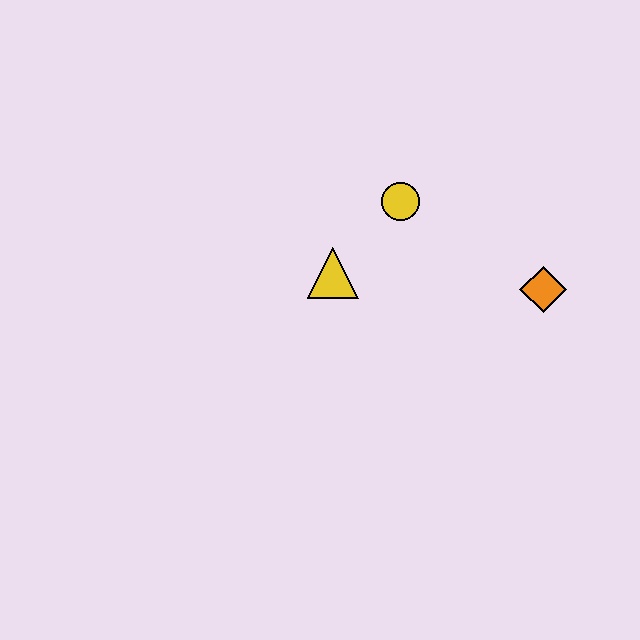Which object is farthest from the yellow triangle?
The orange diamond is farthest from the yellow triangle.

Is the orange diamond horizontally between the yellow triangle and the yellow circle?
No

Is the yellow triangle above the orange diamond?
Yes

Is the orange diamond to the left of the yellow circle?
No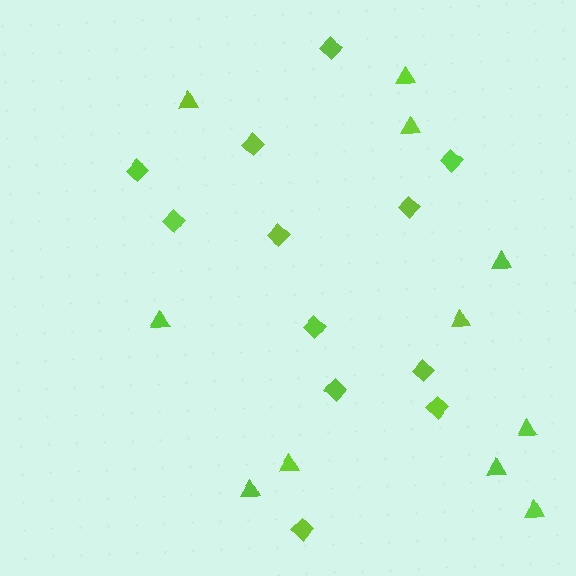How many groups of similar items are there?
There are 2 groups: one group of diamonds (12) and one group of triangles (11).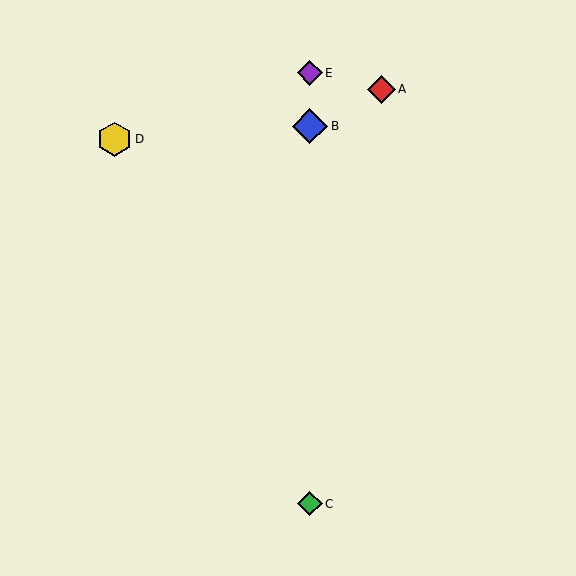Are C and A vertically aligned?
No, C is at x≈310 and A is at x≈381.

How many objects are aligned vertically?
3 objects (B, C, E) are aligned vertically.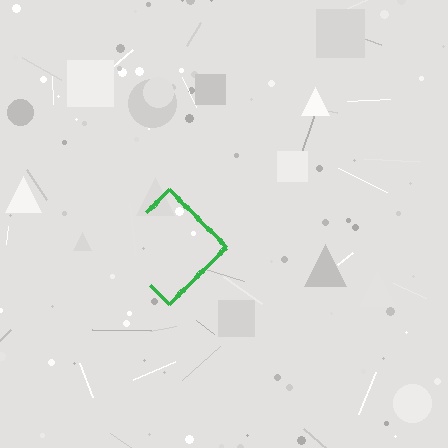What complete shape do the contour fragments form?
The contour fragments form a diamond.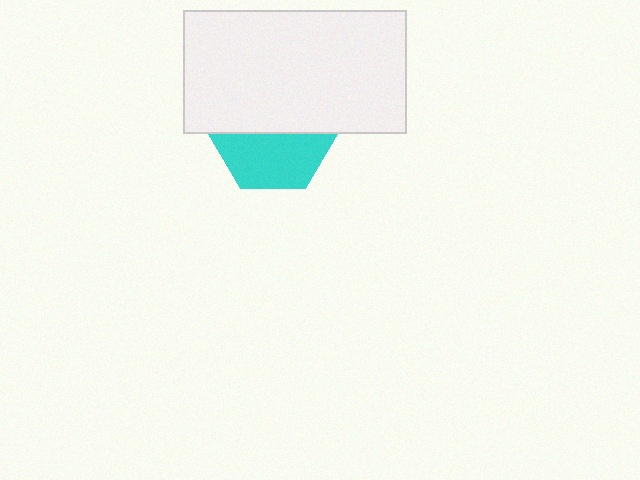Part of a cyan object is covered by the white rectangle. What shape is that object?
It is a hexagon.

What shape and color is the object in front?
The object in front is a white rectangle.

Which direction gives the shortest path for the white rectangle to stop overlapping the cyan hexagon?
Moving up gives the shortest separation.